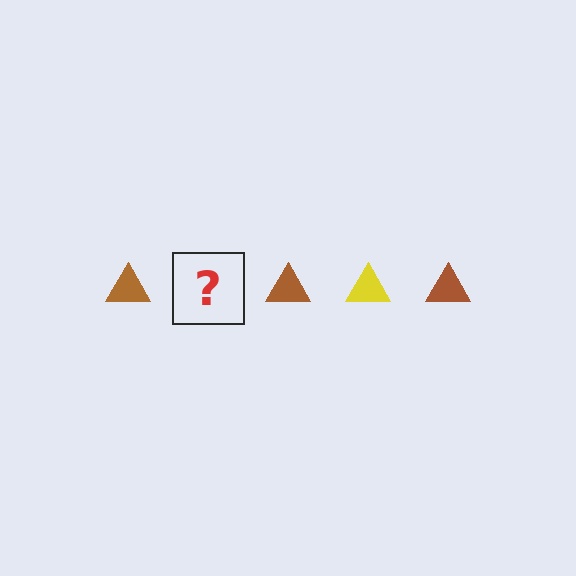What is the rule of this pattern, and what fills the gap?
The rule is that the pattern cycles through brown, yellow triangles. The gap should be filled with a yellow triangle.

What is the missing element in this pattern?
The missing element is a yellow triangle.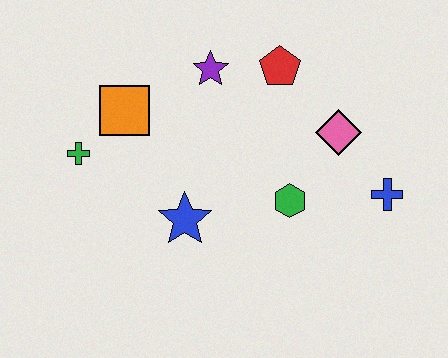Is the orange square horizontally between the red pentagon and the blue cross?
No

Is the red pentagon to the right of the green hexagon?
No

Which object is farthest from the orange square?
The blue cross is farthest from the orange square.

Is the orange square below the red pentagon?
Yes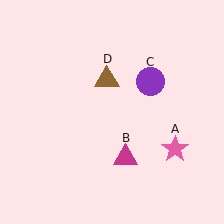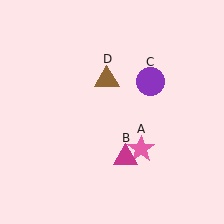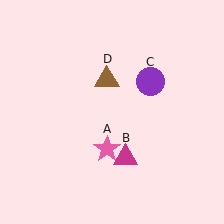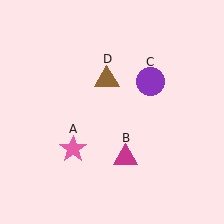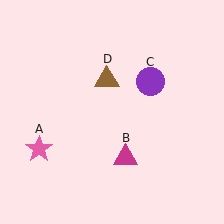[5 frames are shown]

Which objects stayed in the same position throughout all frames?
Magenta triangle (object B) and purple circle (object C) and brown triangle (object D) remained stationary.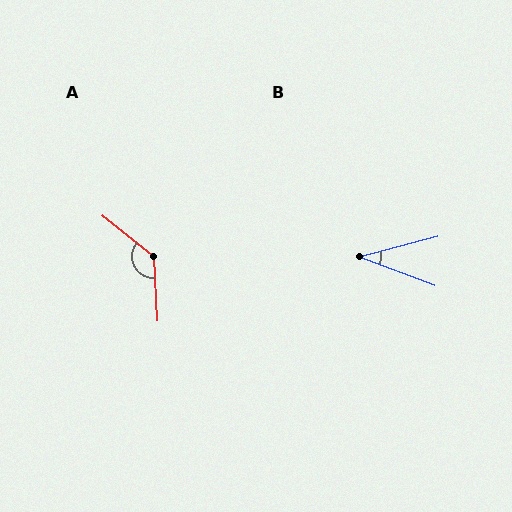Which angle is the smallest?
B, at approximately 35 degrees.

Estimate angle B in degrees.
Approximately 35 degrees.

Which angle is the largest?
A, at approximately 131 degrees.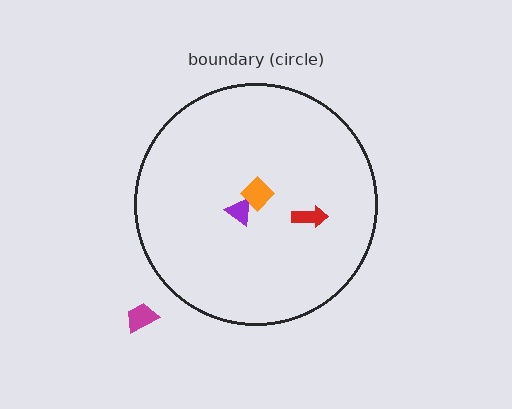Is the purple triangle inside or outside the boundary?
Inside.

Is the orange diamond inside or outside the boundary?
Inside.